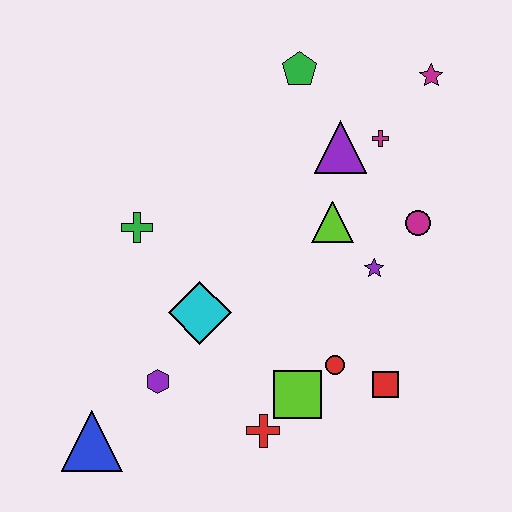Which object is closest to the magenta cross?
The purple triangle is closest to the magenta cross.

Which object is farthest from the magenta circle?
The blue triangle is farthest from the magenta circle.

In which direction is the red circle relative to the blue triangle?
The red circle is to the right of the blue triangle.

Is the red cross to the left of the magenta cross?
Yes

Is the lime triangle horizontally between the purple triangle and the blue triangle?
Yes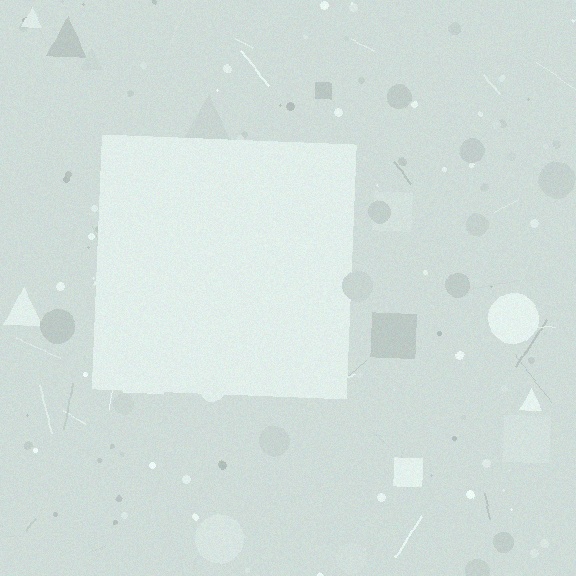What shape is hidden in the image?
A square is hidden in the image.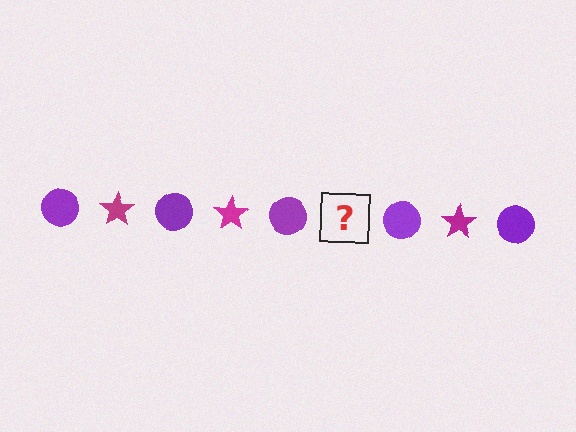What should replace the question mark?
The question mark should be replaced with a magenta star.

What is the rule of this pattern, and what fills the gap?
The rule is that the pattern alternates between purple circle and magenta star. The gap should be filled with a magenta star.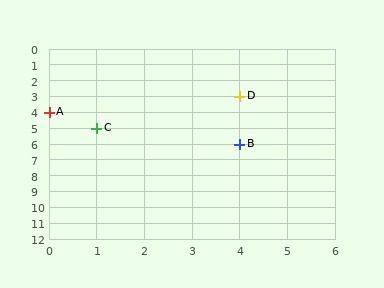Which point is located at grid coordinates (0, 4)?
Point A is at (0, 4).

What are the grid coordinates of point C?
Point C is at grid coordinates (1, 5).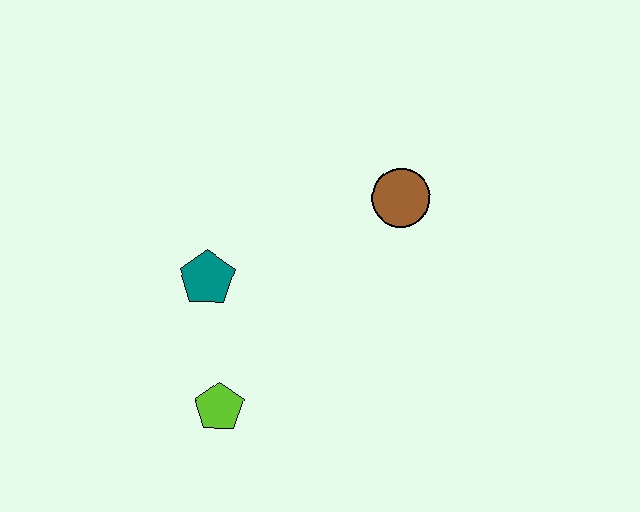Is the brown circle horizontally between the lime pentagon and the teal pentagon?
No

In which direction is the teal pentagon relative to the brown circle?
The teal pentagon is to the left of the brown circle.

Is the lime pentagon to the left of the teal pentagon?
No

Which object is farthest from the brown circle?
The lime pentagon is farthest from the brown circle.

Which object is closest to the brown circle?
The teal pentagon is closest to the brown circle.